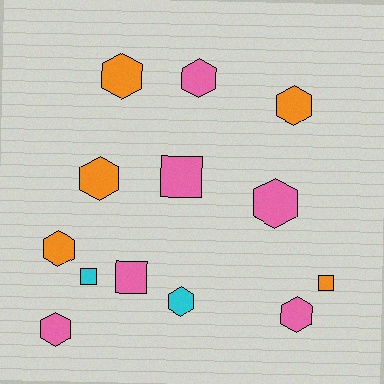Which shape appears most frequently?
Hexagon, with 9 objects.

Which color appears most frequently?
Pink, with 6 objects.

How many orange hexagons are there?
There are 4 orange hexagons.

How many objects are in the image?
There are 13 objects.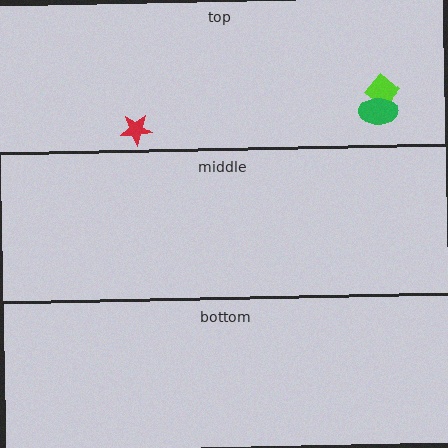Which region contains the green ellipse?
The top region.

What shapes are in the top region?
The lime diamond, the red star, the green ellipse.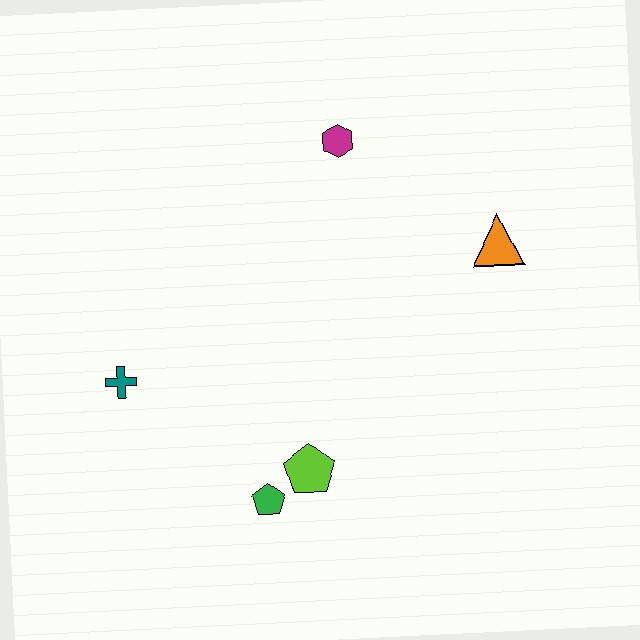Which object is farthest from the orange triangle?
The teal cross is farthest from the orange triangle.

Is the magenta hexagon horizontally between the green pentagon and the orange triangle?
Yes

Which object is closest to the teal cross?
The green pentagon is closest to the teal cross.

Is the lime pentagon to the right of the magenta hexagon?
No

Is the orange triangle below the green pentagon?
No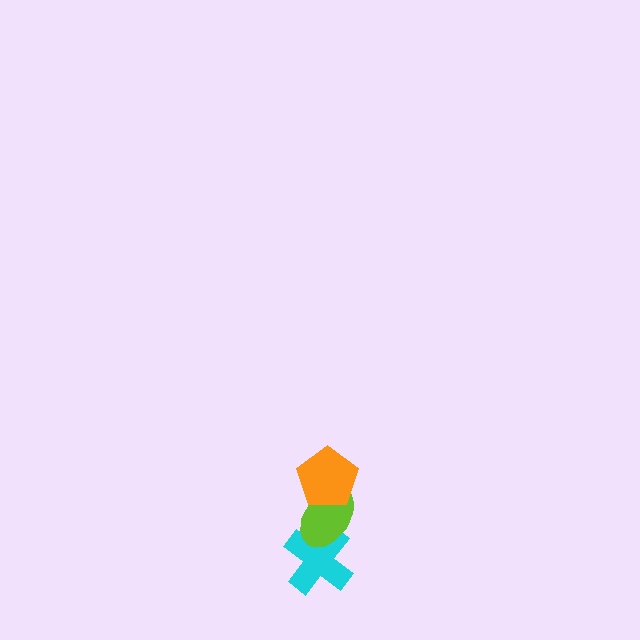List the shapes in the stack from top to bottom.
From top to bottom: the orange pentagon, the lime ellipse, the cyan cross.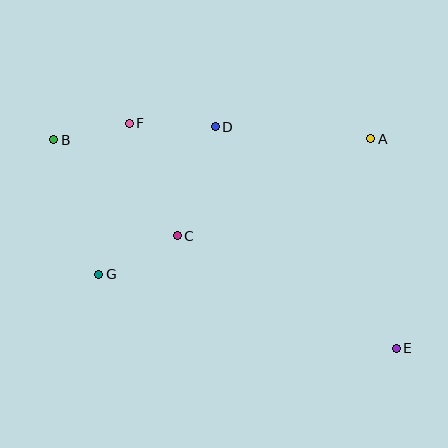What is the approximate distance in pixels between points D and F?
The distance between D and F is approximately 86 pixels.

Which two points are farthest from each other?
Points B and E are farthest from each other.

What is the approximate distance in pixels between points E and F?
The distance between E and F is approximately 349 pixels.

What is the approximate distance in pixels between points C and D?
The distance between C and D is approximately 115 pixels.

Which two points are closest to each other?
Points B and F are closest to each other.